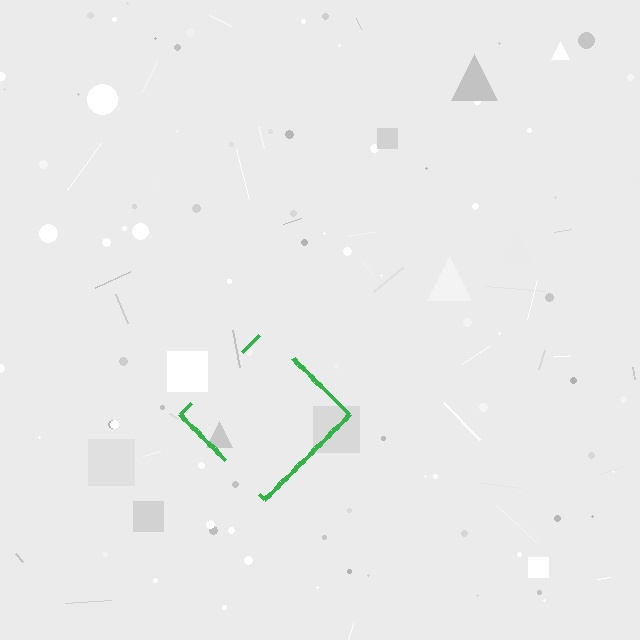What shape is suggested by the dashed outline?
The dashed outline suggests a diamond.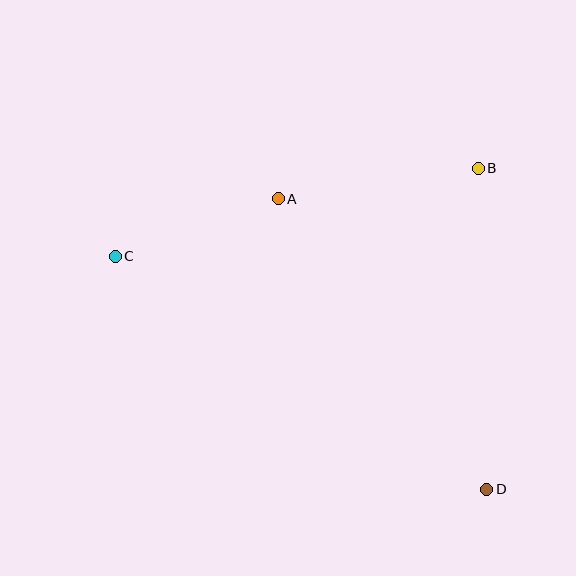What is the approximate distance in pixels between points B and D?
The distance between B and D is approximately 321 pixels.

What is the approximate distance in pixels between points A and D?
The distance between A and D is approximately 358 pixels.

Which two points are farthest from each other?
Points C and D are farthest from each other.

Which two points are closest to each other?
Points A and C are closest to each other.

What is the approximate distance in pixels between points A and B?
The distance between A and B is approximately 203 pixels.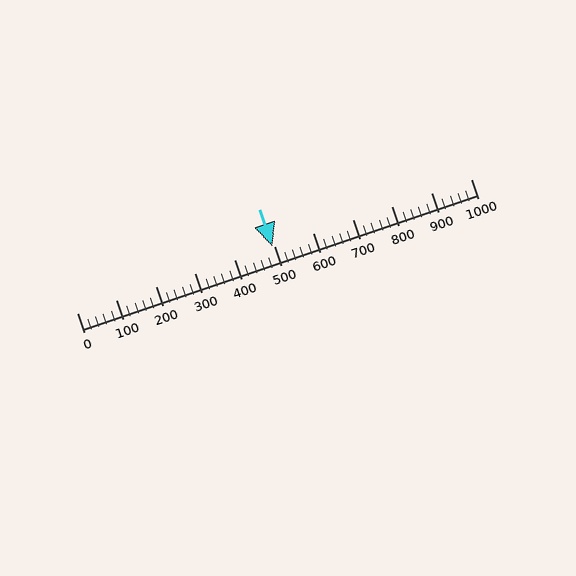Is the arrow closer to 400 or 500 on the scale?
The arrow is closer to 500.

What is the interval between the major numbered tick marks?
The major tick marks are spaced 100 units apart.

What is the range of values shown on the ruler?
The ruler shows values from 0 to 1000.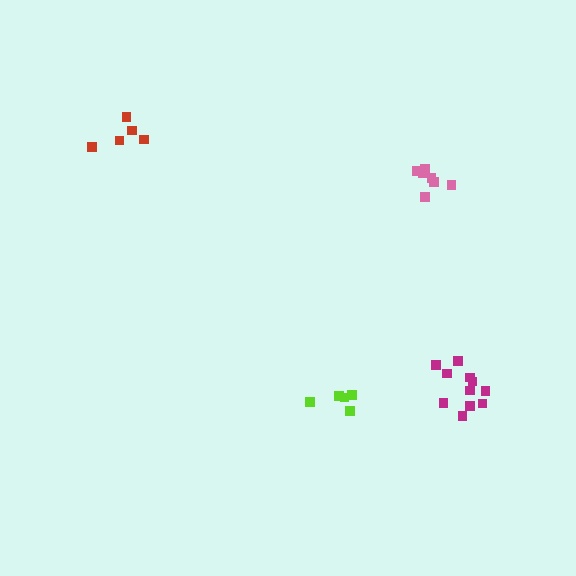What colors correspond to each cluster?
The clusters are colored: pink, magenta, lime, red.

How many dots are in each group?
Group 1: 7 dots, Group 2: 11 dots, Group 3: 5 dots, Group 4: 5 dots (28 total).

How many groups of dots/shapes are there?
There are 4 groups.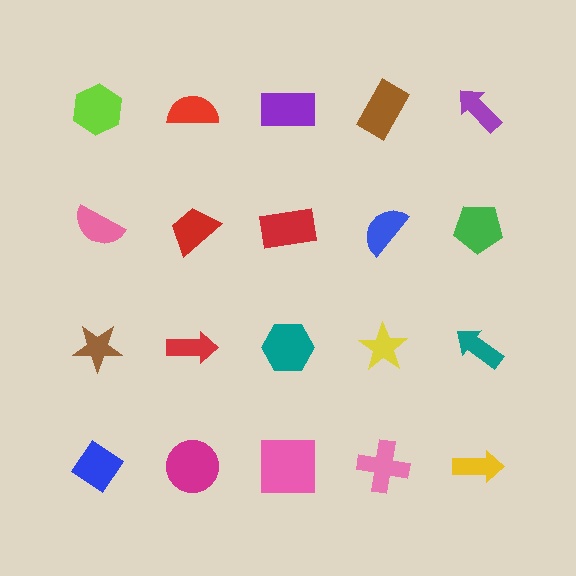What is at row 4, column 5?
A yellow arrow.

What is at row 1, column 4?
A brown rectangle.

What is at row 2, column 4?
A blue semicircle.